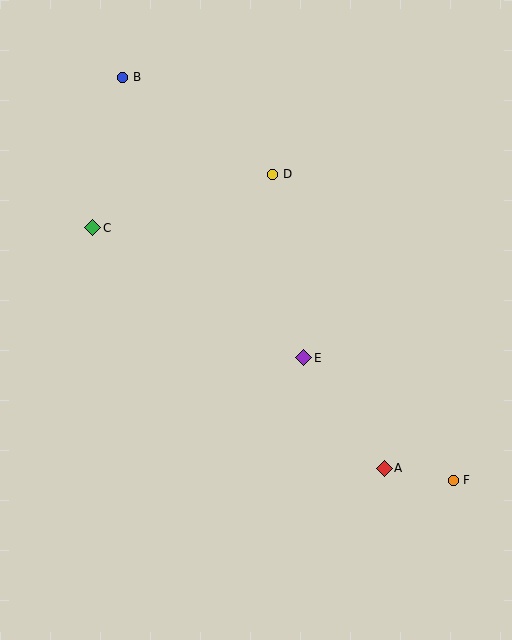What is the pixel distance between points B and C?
The distance between B and C is 153 pixels.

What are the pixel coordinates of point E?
Point E is at (304, 358).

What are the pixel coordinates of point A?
Point A is at (384, 468).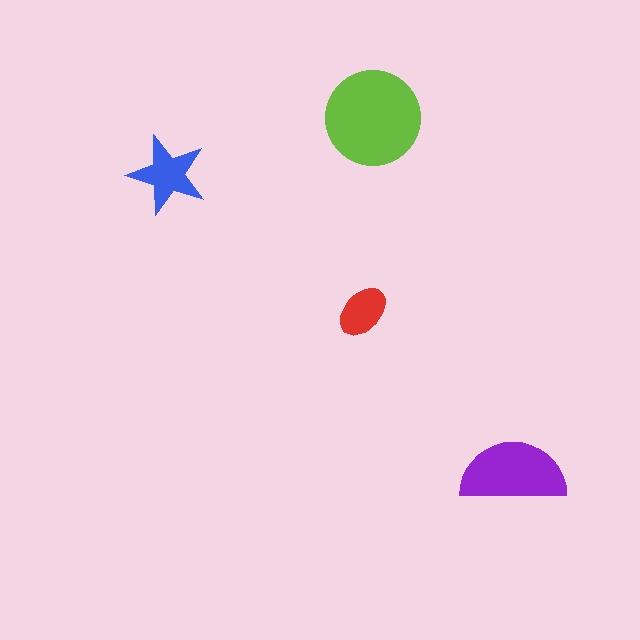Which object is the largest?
The lime circle.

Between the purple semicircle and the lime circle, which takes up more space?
The lime circle.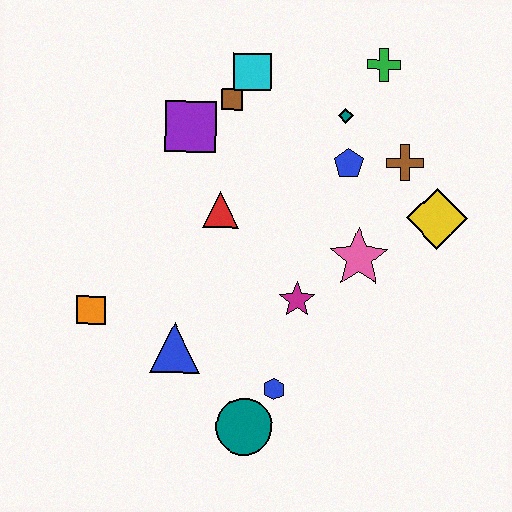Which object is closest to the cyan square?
The brown square is closest to the cyan square.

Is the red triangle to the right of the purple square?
Yes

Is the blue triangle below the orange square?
Yes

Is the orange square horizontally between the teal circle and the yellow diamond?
No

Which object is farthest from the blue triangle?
The green cross is farthest from the blue triangle.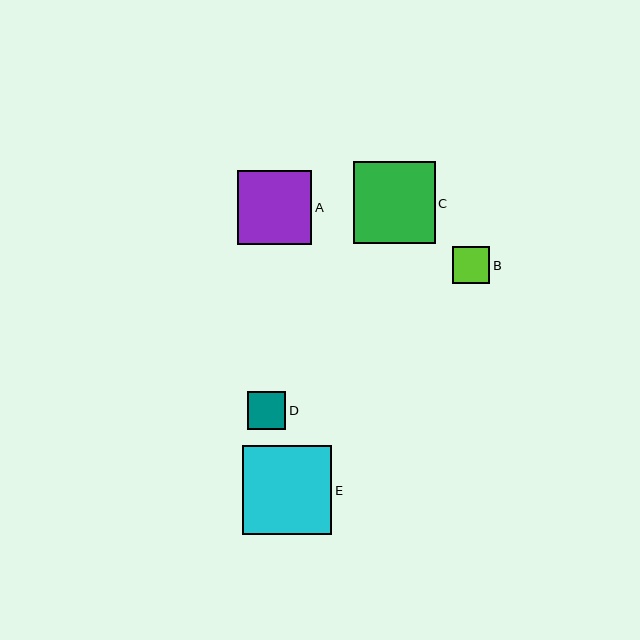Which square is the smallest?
Square B is the smallest with a size of approximately 37 pixels.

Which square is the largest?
Square E is the largest with a size of approximately 89 pixels.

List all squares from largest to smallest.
From largest to smallest: E, C, A, D, B.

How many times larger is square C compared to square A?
Square C is approximately 1.1 times the size of square A.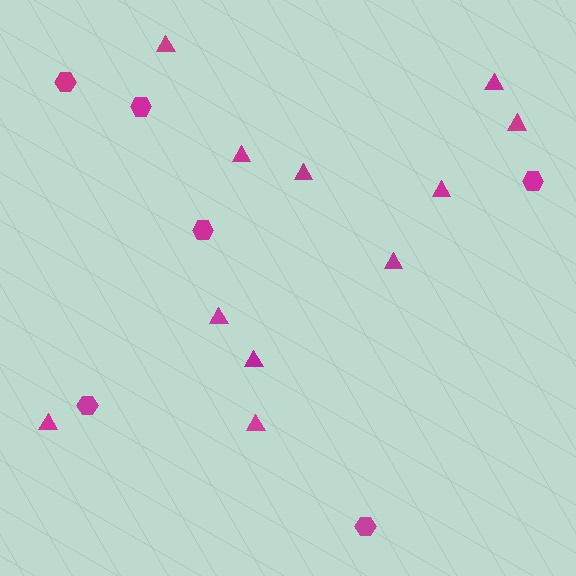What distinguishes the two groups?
There are 2 groups: one group of triangles (11) and one group of hexagons (6).